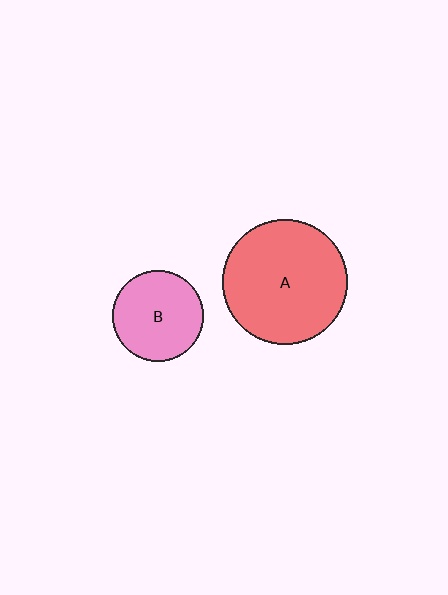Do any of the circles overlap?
No, none of the circles overlap.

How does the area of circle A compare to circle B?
Approximately 1.9 times.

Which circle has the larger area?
Circle A (red).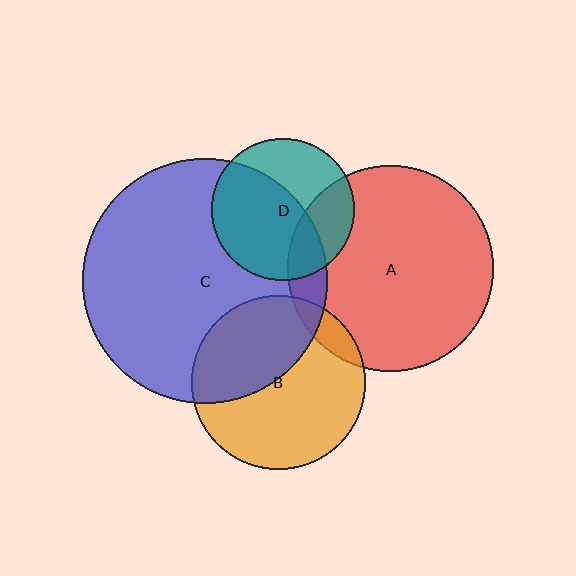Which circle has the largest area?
Circle C (blue).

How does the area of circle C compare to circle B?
Approximately 2.0 times.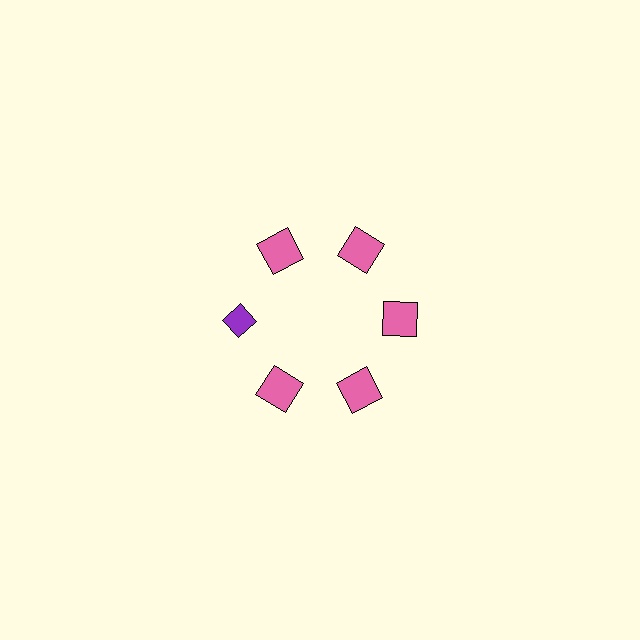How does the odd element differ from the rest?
It differs in both color (purple instead of pink) and shape (diamond instead of square).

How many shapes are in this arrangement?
There are 6 shapes arranged in a ring pattern.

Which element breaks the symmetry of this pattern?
The purple diamond at roughly the 9 o'clock position breaks the symmetry. All other shapes are pink squares.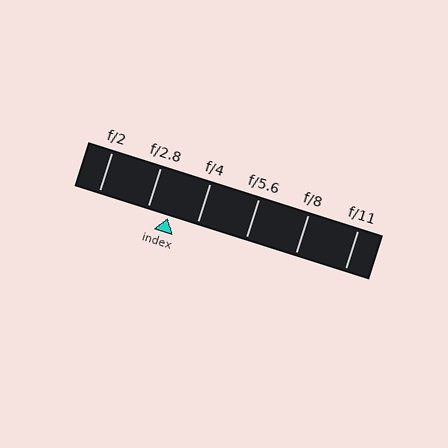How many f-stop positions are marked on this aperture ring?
There are 6 f-stop positions marked.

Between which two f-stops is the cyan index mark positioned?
The index mark is between f/2.8 and f/4.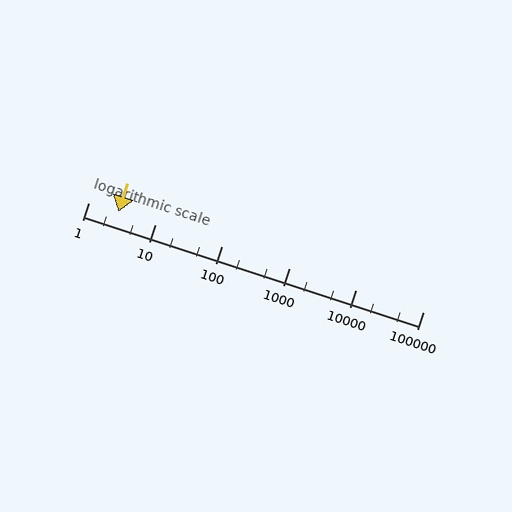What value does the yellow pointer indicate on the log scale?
The pointer indicates approximately 2.8.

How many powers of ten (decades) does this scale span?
The scale spans 5 decades, from 1 to 100000.